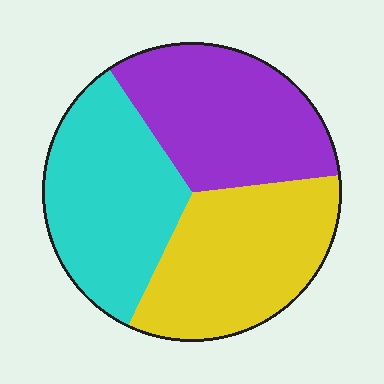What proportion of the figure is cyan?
Cyan takes up about one third (1/3) of the figure.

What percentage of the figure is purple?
Purple covers about 35% of the figure.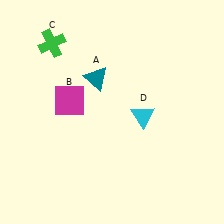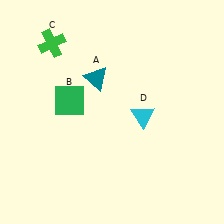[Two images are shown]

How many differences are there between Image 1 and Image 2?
There is 1 difference between the two images.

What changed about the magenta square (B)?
In Image 1, B is magenta. In Image 2, it changed to green.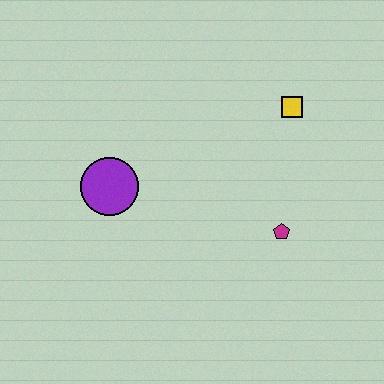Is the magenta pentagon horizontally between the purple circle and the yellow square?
Yes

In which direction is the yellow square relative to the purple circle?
The yellow square is to the right of the purple circle.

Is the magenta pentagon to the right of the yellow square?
No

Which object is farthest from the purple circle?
The yellow square is farthest from the purple circle.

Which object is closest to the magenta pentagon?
The yellow square is closest to the magenta pentagon.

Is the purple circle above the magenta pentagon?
Yes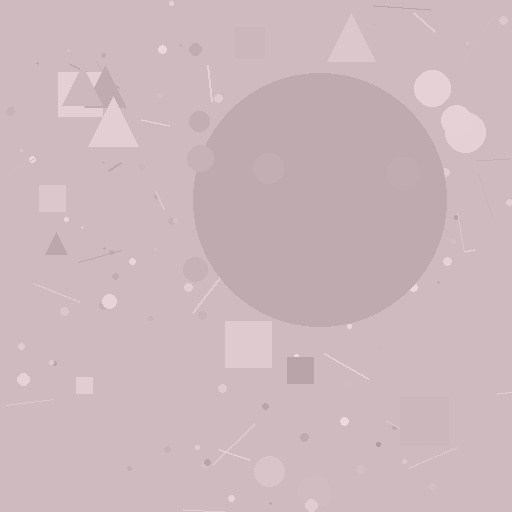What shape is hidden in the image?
A circle is hidden in the image.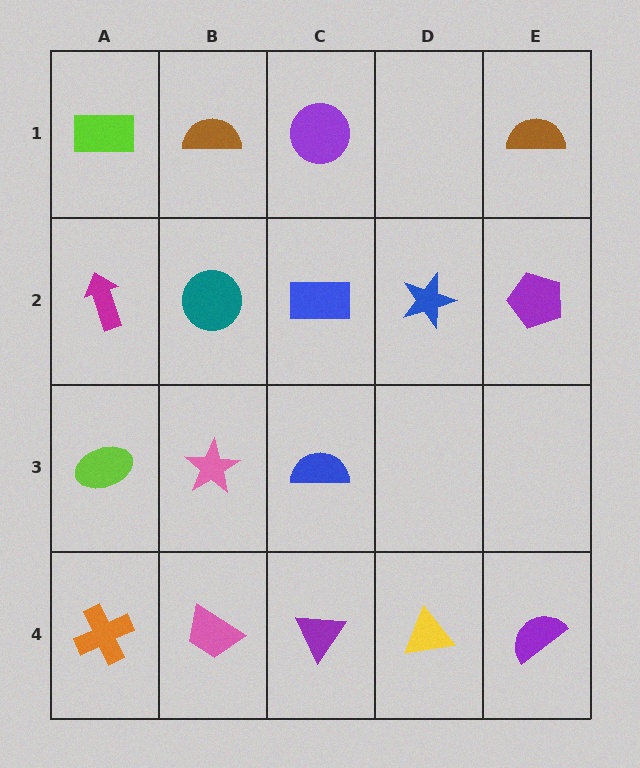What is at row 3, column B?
A pink star.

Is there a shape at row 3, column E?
No, that cell is empty.